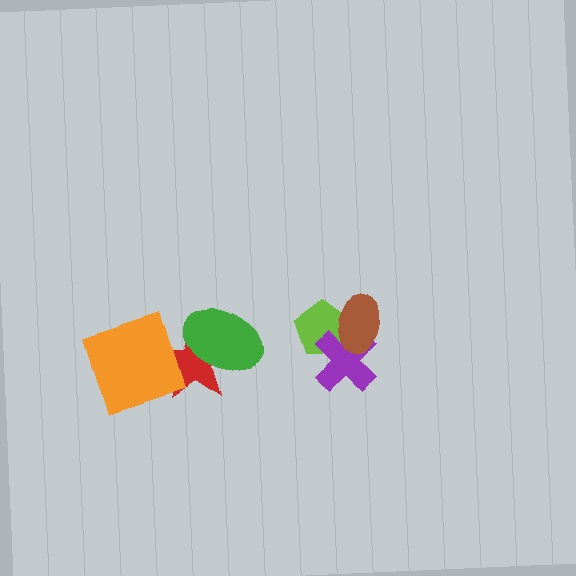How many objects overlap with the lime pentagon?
2 objects overlap with the lime pentagon.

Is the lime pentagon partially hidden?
Yes, it is partially covered by another shape.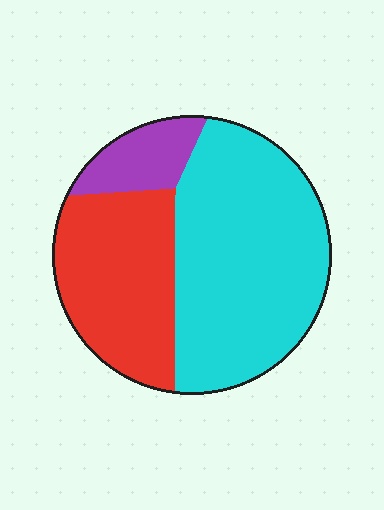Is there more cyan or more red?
Cyan.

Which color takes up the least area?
Purple, at roughly 10%.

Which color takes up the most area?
Cyan, at roughly 55%.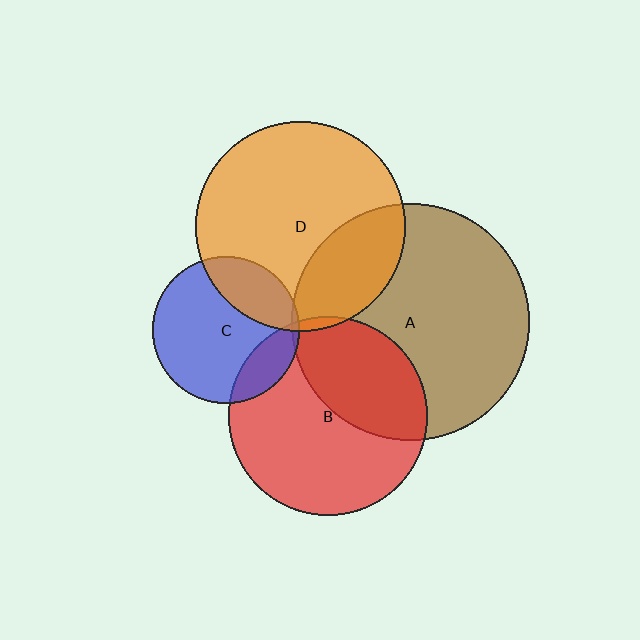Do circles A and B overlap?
Yes.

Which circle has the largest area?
Circle A (brown).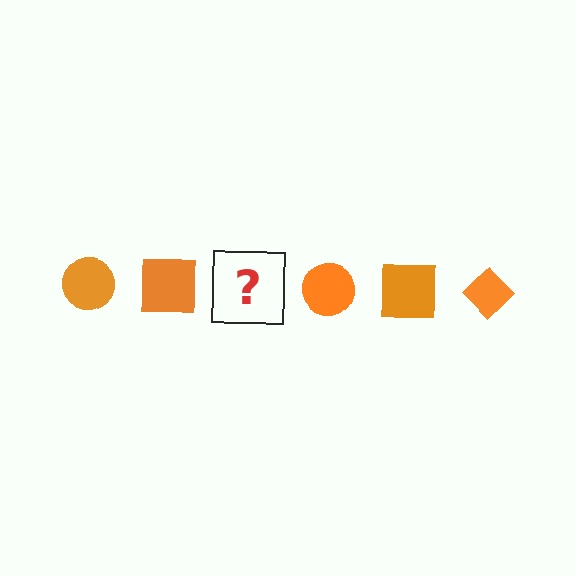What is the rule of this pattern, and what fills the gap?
The rule is that the pattern cycles through circle, square, diamond shapes in orange. The gap should be filled with an orange diamond.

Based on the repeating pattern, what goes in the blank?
The blank should be an orange diamond.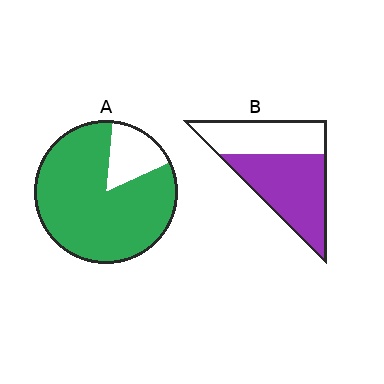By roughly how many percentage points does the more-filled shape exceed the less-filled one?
By roughly 25 percentage points (A over B).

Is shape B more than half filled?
Yes.